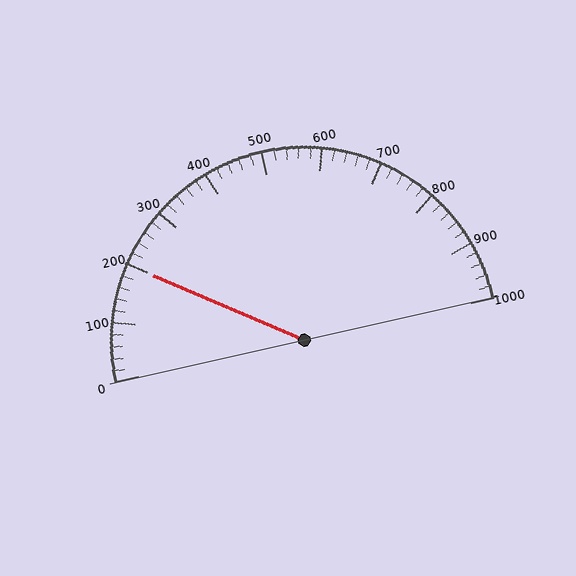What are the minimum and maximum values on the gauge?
The gauge ranges from 0 to 1000.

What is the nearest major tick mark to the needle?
The nearest major tick mark is 200.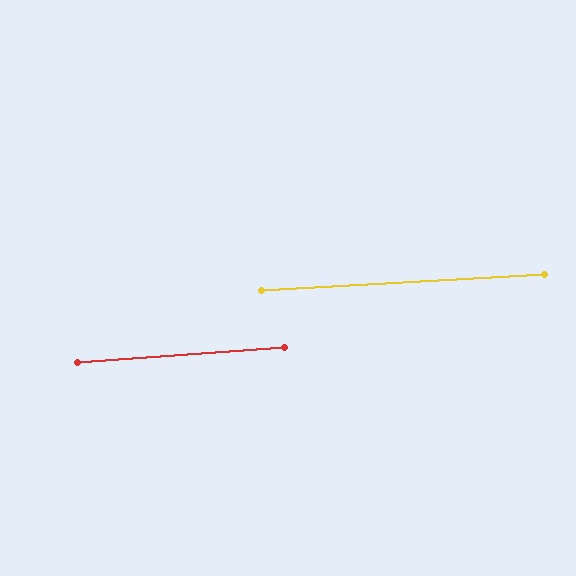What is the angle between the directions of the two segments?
Approximately 1 degree.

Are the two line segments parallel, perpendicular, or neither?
Parallel — their directions differ by only 1.0°.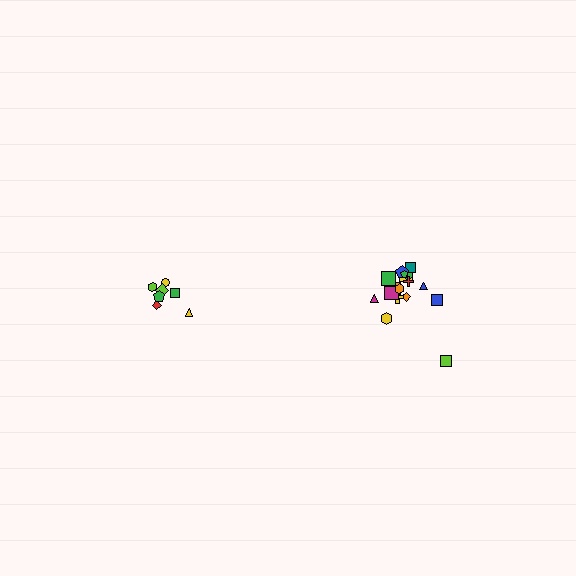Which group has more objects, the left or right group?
The right group.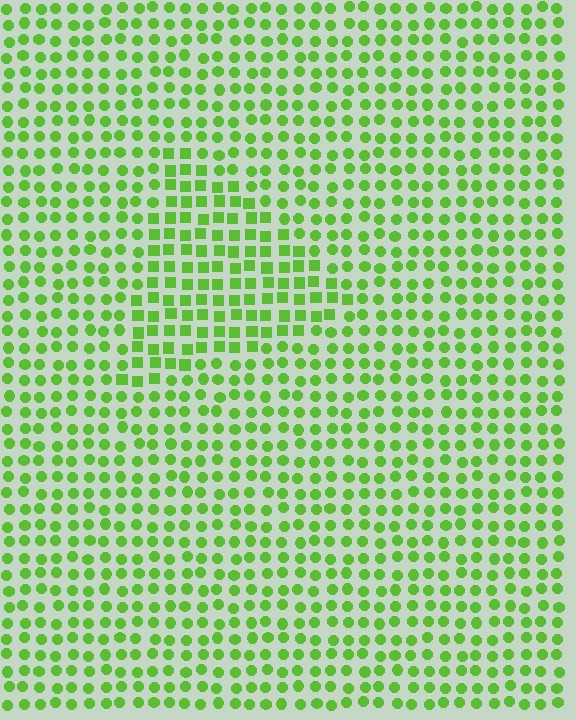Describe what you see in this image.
The image is filled with small lime elements arranged in a uniform grid. A triangle-shaped region contains squares, while the surrounding area contains circles. The boundary is defined purely by the change in element shape.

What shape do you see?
I see a triangle.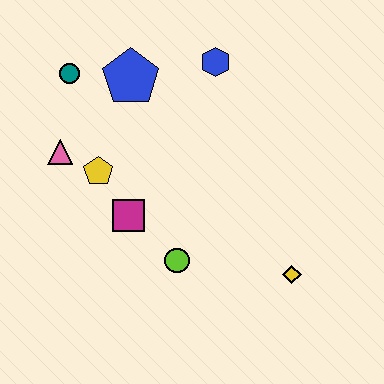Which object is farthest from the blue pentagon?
The yellow diamond is farthest from the blue pentagon.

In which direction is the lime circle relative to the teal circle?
The lime circle is below the teal circle.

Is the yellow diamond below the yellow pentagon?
Yes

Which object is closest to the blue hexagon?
The blue pentagon is closest to the blue hexagon.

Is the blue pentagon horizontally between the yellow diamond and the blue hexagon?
No